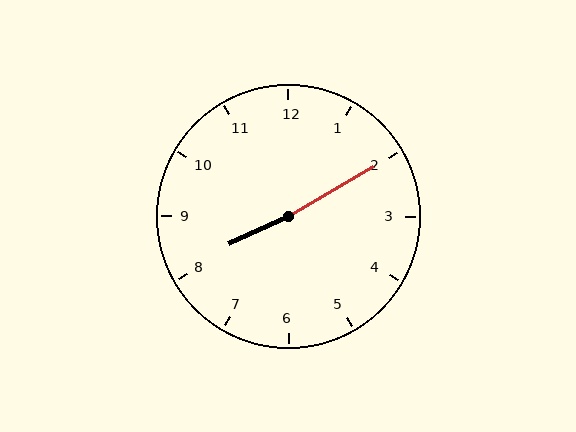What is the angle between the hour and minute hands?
Approximately 175 degrees.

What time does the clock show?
8:10.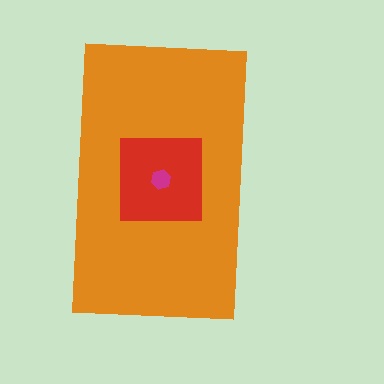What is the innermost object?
The magenta hexagon.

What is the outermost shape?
The orange rectangle.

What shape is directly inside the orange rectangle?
The red square.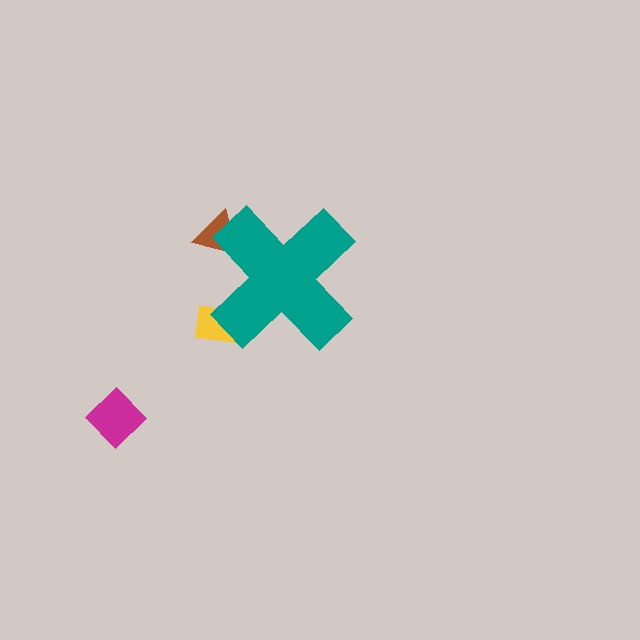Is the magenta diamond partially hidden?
No, the magenta diamond is fully visible.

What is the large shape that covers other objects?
A teal cross.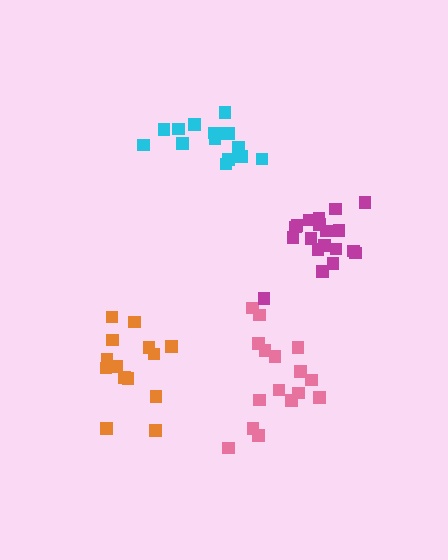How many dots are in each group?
Group 1: 16 dots, Group 2: 14 dots, Group 3: 16 dots, Group 4: 19 dots (65 total).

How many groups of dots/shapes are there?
There are 4 groups.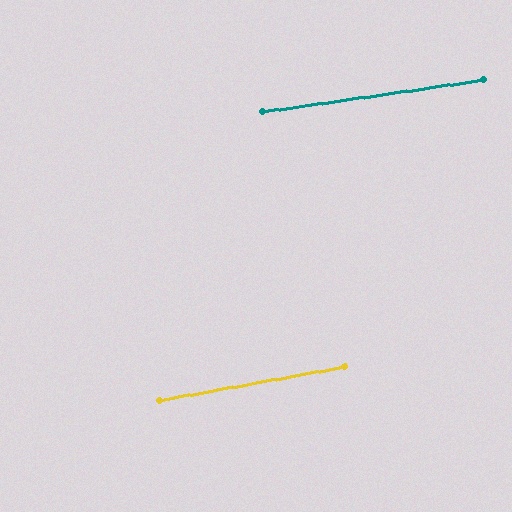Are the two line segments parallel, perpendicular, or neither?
Parallel — their directions differ by only 1.9°.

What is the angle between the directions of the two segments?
Approximately 2 degrees.